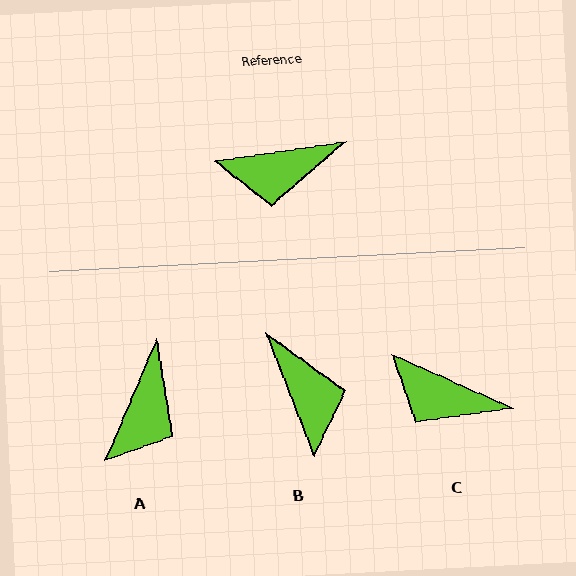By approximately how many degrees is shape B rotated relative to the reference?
Approximately 103 degrees counter-clockwise.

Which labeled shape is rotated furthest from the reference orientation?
B, about 103 degrees away.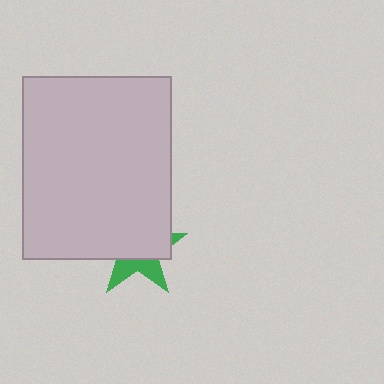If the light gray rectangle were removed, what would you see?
You would see the complete green star.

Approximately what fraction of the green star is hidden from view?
Roughly 64% of the green star is hidden behind the light gray rectangle.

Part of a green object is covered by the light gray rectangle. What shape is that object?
It is a star.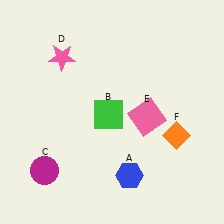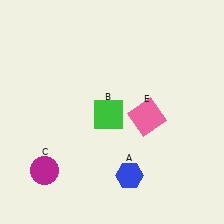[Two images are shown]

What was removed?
The orange diamond (F), the pink star (D) were removed in Image 2.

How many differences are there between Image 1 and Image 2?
There are 2 differences between the two images.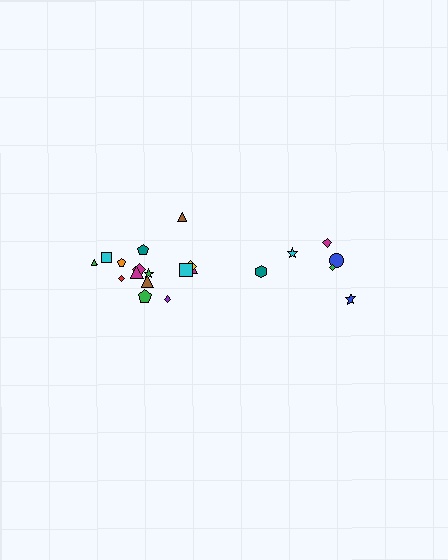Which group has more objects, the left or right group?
The left group.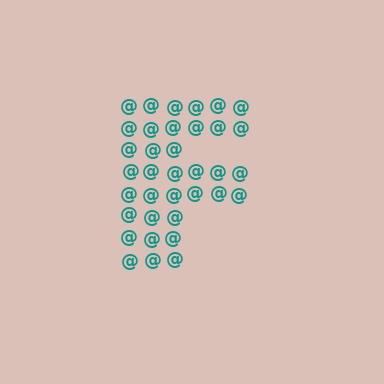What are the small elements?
The small elements are at signs.